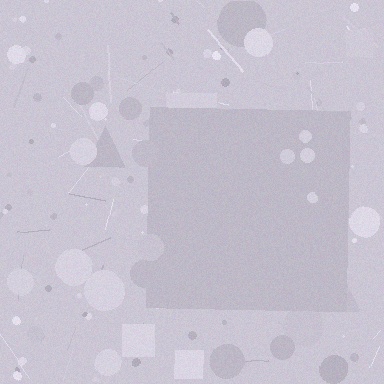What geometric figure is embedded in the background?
A square is embedded in the background.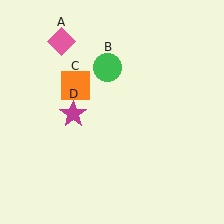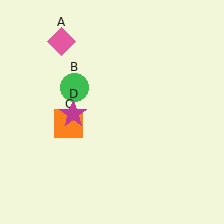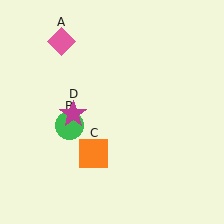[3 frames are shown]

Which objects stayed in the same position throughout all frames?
Pink diamond (object A) and magenta star (object D) remained stationary.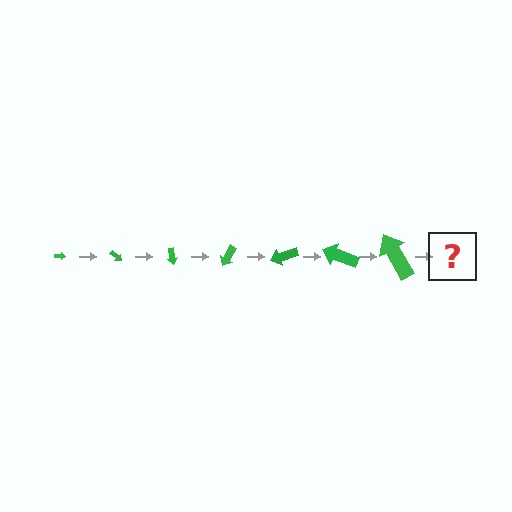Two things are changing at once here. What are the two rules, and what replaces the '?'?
The two rules are that the arrow grows larger each step and it rotates 40 degrees each step. The '?' should be an arrow, larger than the previous one and rotated 280 degrees from the start.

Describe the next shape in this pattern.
It should be an arrow, larger than the previous one and rotated 280 degrees from the start.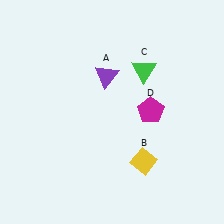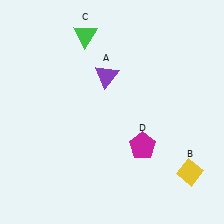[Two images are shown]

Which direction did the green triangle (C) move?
The green triangle (C) moved left.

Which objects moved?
The objects that moved are: the yellow diamond (B), the green triangle (C), the magenta pentagon (D).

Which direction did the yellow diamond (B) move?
The yellow diamond (B) moved right.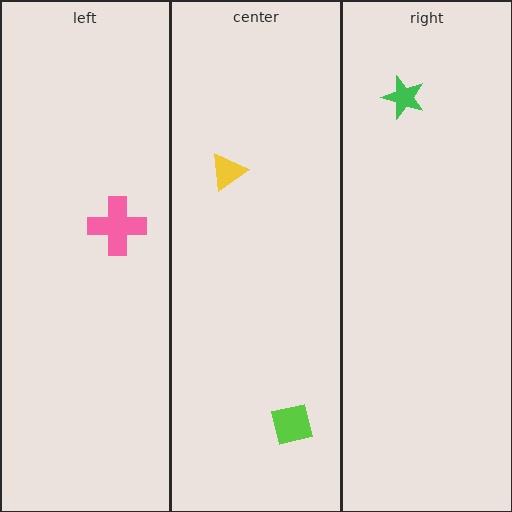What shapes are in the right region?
The green star.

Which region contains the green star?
The right region.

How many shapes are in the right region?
1.